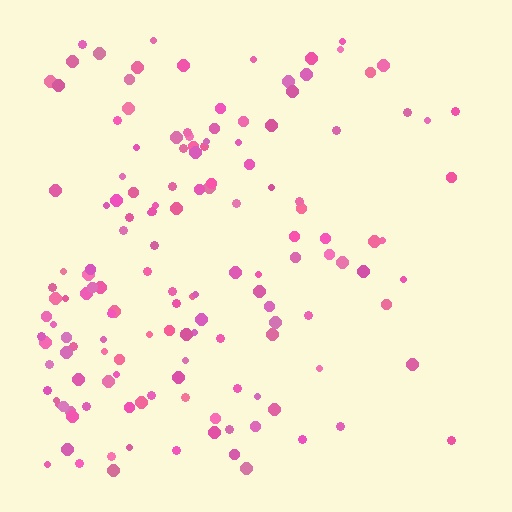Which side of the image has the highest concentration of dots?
The left.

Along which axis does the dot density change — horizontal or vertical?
Horizontal.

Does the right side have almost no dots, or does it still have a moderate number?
Still a moderate number, just noticeably fewer than the left.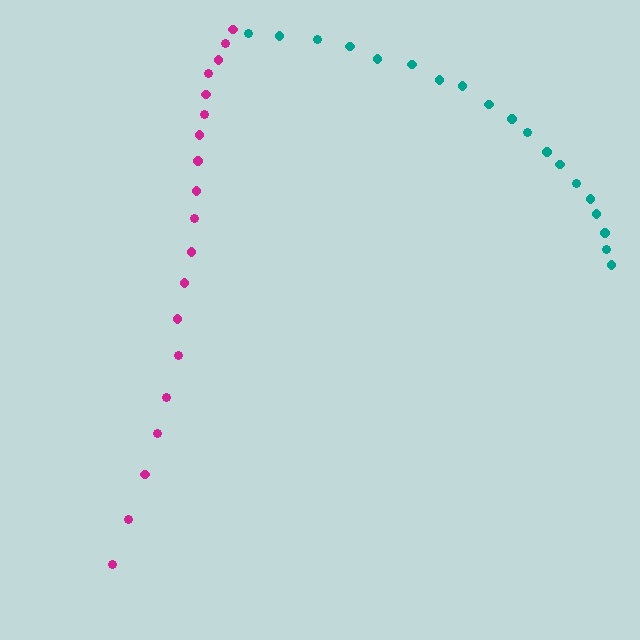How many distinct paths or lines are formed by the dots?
There are 2 distinct paths.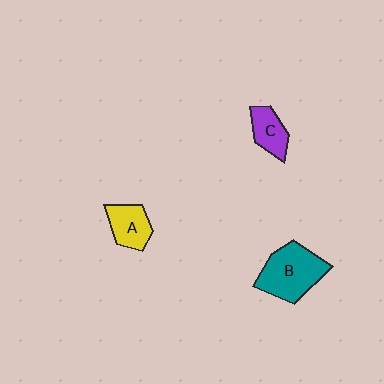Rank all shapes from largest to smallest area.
From largest to smallest: B (teal), A (yellow), C (purple).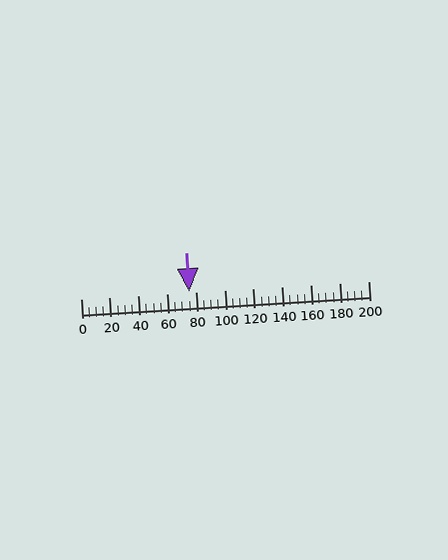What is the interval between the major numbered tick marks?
The major tick marks are spaced 20 units apart.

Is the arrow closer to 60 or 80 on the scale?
The arrow is closer to 80.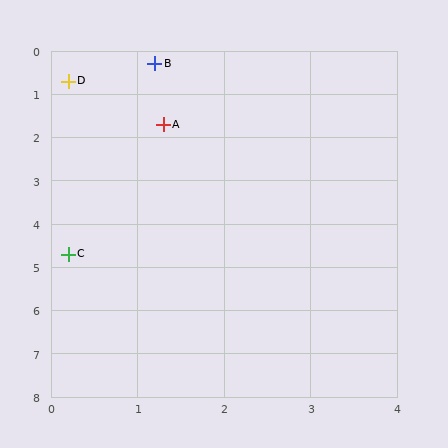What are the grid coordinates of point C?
Point C is at approximately (0.2, 4.7).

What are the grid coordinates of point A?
Point A is at approximately (1.3, 1.7).